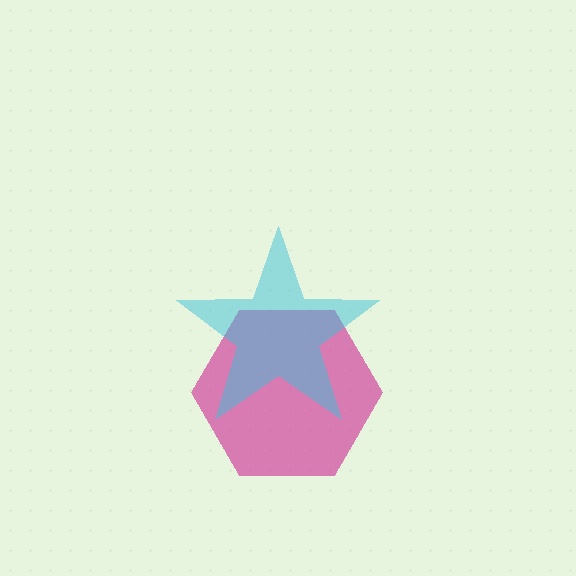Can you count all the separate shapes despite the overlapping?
Yes, there are 2 separate shapes.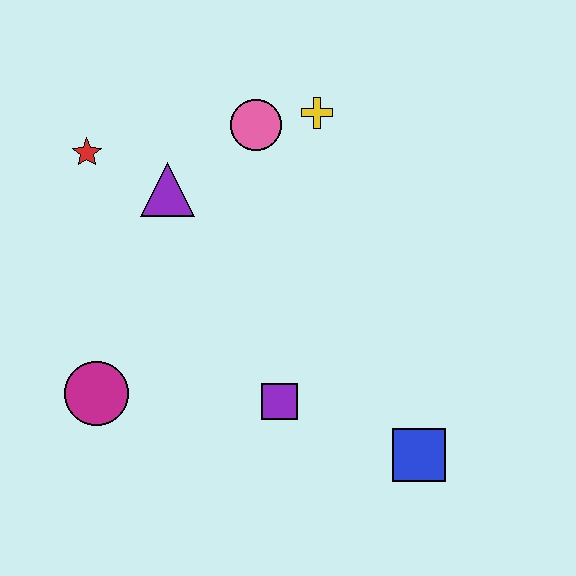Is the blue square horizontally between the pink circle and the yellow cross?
No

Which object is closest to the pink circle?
The yellow cross is closest to the pink circle.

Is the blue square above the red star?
No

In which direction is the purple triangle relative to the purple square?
The purple triangle is above the purple square.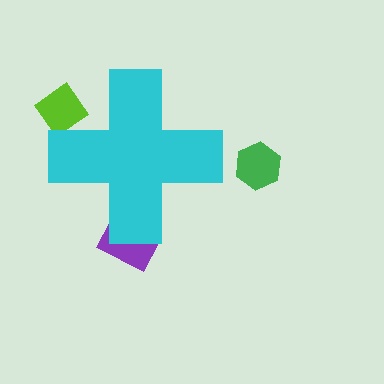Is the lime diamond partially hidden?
Yes, the lime diamond is partially hidden behind the cyan cross.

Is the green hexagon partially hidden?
No, the green hexagon is fully visible.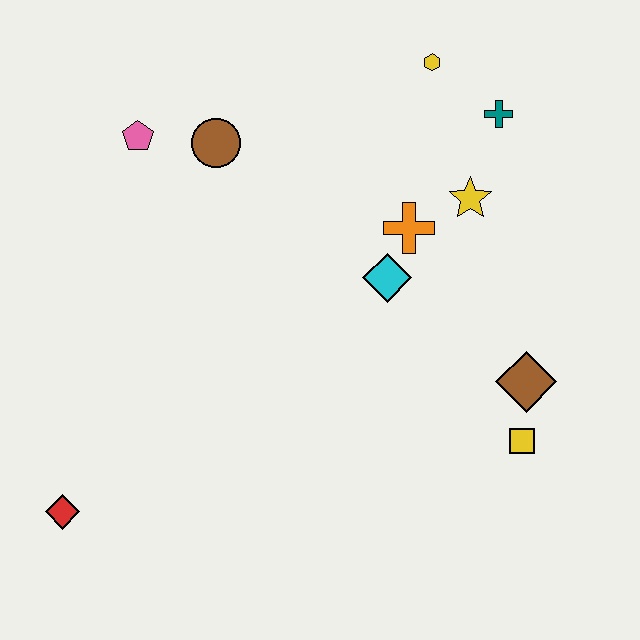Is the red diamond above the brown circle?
No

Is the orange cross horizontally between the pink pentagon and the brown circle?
No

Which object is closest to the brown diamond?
The yellow square is closest to the brown diamond.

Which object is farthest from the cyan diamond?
The red diamond is farthest from the cyan diamond.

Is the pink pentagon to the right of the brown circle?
No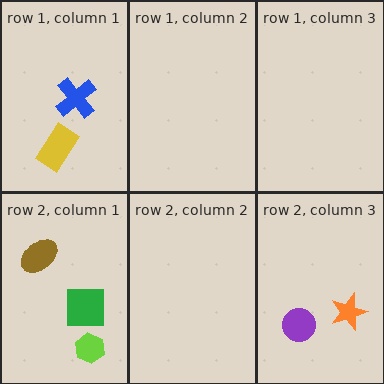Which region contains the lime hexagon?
The row 2, column 1 region.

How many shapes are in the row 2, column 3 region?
2.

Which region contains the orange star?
The row 2, column 3 region.